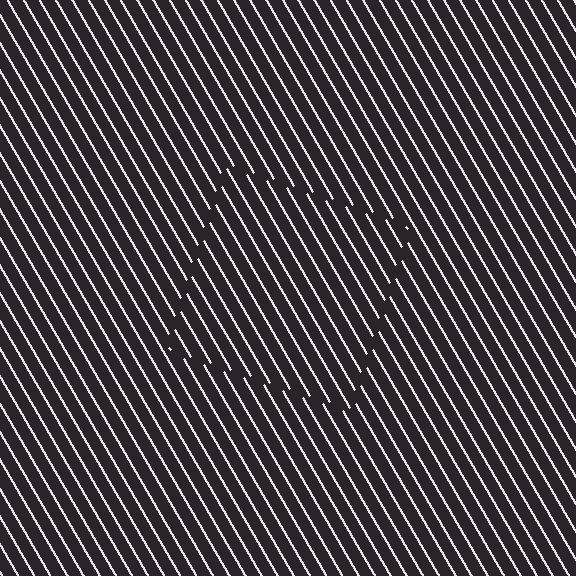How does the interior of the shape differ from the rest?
The interior of the shape contains the same grating, shifted by half a period — the contour is defined by the phase discontinuity where line-ends from the inner and outer gratings abut.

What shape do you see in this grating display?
An illusory square. The interior of the shape contains the same grating, shifted by half a period — the contour is defined by the phase discontinuity where line-ends from the inner and outer gratings abut.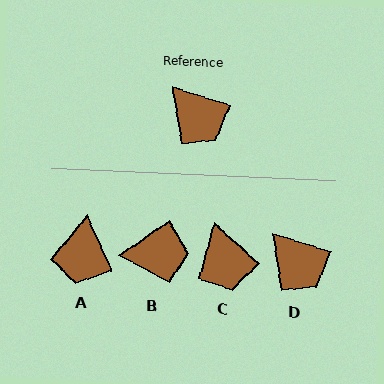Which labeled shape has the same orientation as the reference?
D.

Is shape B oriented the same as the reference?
No, it is off by about 52 degrees.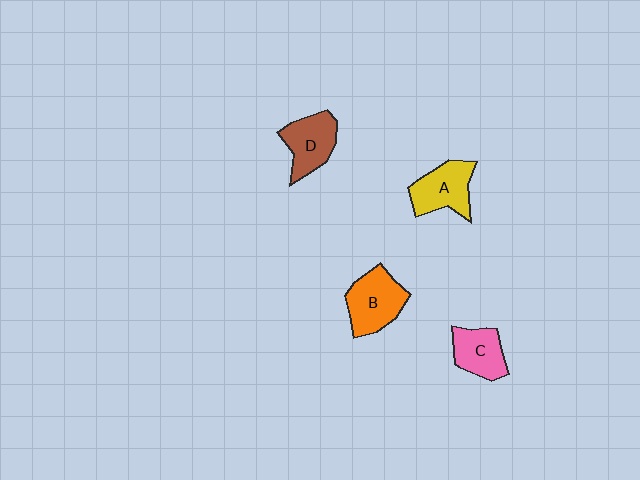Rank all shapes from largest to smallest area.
From largest to smallest: B (orange), A (yellow), D (brown), C (pink).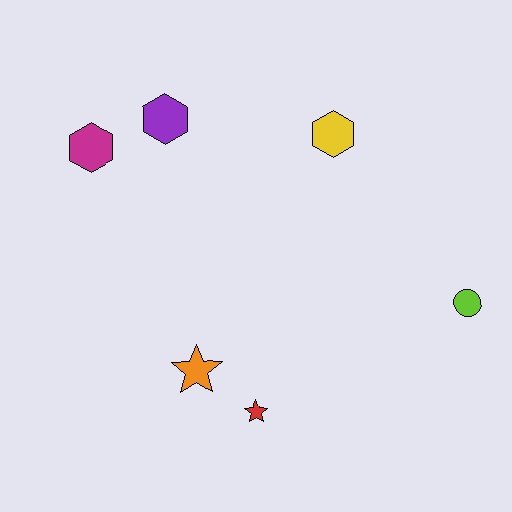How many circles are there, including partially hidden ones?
There is 1 circle.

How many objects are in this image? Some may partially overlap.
There are 6 objects.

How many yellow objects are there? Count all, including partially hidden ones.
There is 1 yellow object.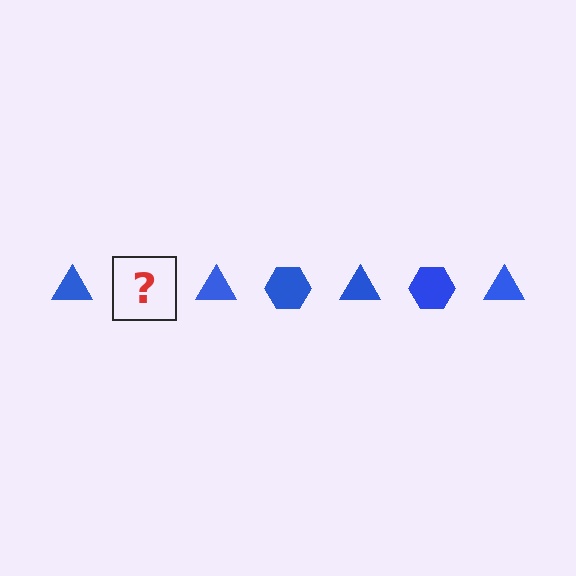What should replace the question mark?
The question mark should be replaced with a blue hexagon.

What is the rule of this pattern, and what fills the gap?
The rule is that the pattern cycles through triangle, hexagon shapes in blue. The gap should be filled with a blue hexagon.